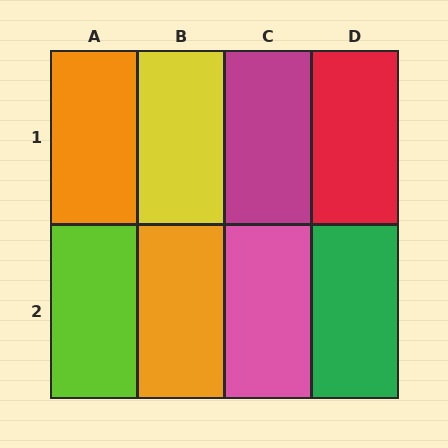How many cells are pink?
1 cell is pink.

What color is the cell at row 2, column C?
Pink.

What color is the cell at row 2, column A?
Lime.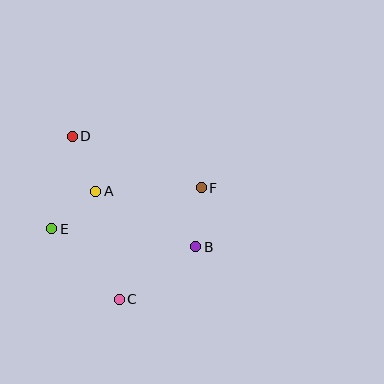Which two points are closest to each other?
Points A and E are closest to each other.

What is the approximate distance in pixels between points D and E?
The distance between D and E is approximately 95 pixels.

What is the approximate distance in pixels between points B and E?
The distance between B and E is approximately 145 pixels.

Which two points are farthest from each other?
Points C and D are farthest from each other.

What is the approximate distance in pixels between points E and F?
The distance between E and F is approximately 155 pixels.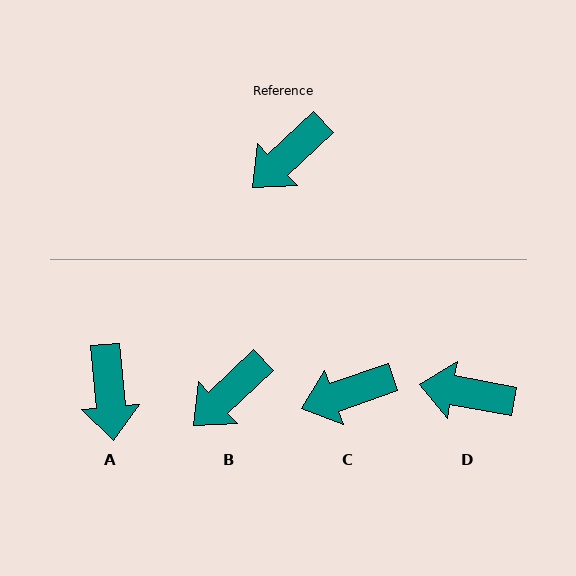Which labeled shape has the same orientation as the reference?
B.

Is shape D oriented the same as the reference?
No, it is off by about 53 degrees.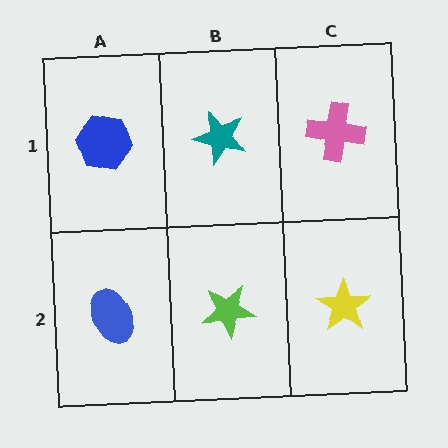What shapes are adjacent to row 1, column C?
A yellow star (row 2, column C), a teal star (row 1, column B).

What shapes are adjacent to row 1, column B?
A lime star (row 2, column B), a blue hexagon (row 1, column A), a pink cross (row 1, column C).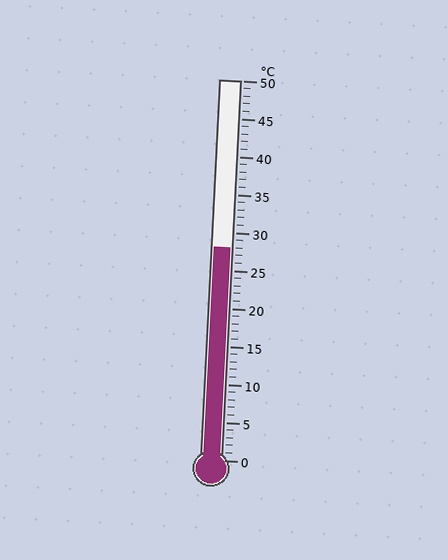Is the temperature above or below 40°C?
The temperature is below 40°C.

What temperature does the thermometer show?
The thermometer shows approximately 28°C.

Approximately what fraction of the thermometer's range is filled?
The thermometer is filled to approximately 55% of its range.